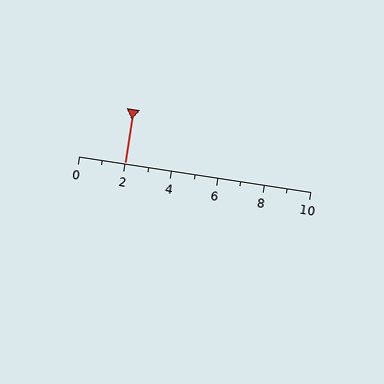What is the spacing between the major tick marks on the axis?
The major ticks are spaced 2 apart.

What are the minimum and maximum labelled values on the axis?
The axis runs from 0 to 10.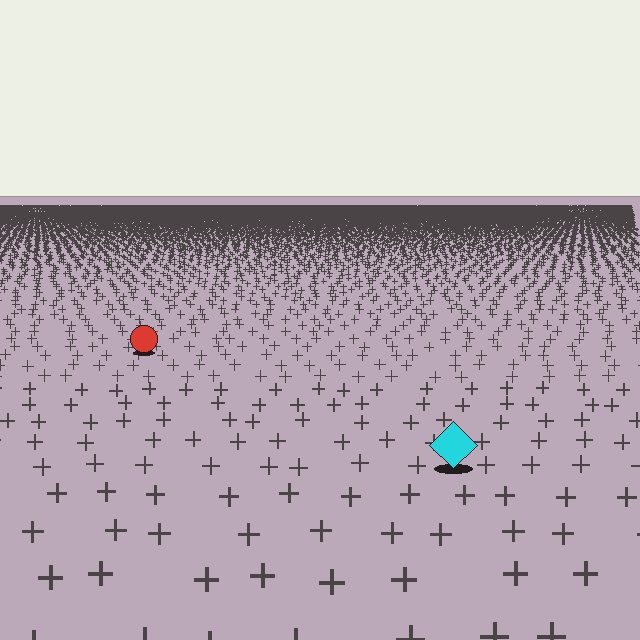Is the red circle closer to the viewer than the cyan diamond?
No. The cyan diamond is closer — you can tell from the texture gradient: the ground texture is coarser near it.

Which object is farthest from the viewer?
The red circle is farthest from the viewer. It appears smaller and the ground texture around it is denser.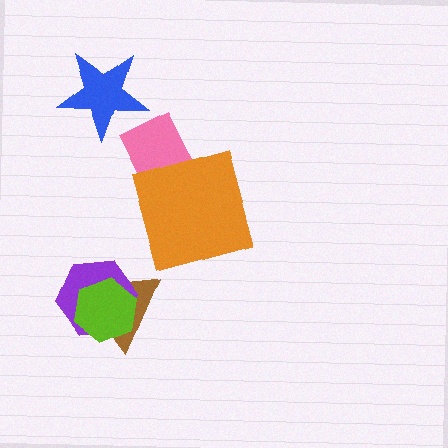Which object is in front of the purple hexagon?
The lime hexagon is in front of the purple hexagon.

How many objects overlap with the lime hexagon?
2 objects overlap with the lime hexagon.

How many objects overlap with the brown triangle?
2 objects overlap with the brown triangle.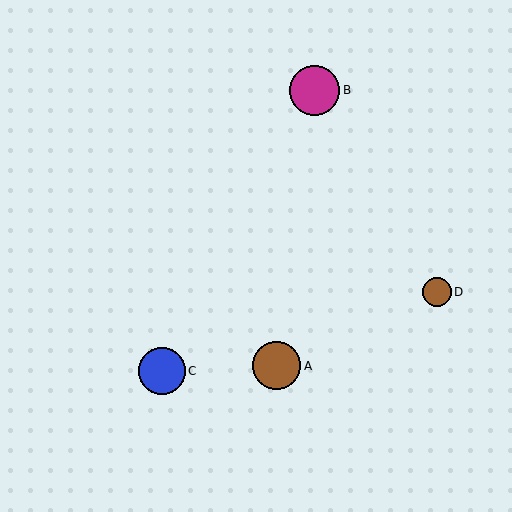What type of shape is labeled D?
Shape D is a brown circle.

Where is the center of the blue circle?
The center of the blue circle is at (162, 371).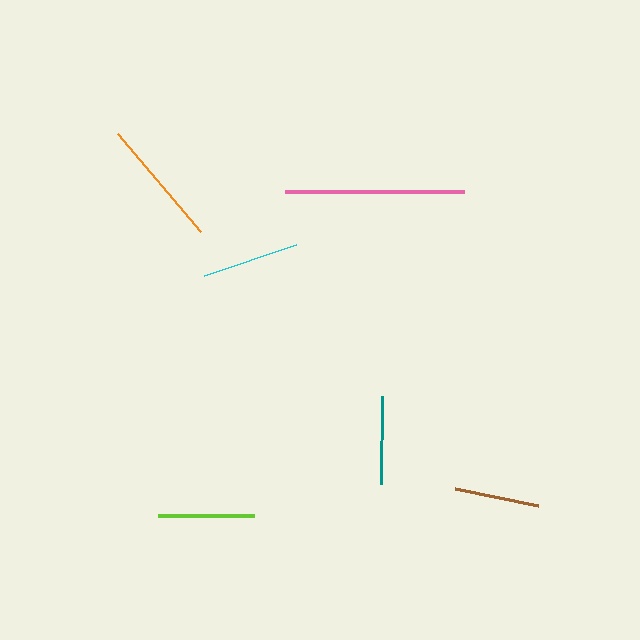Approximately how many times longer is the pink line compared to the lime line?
The pink line is approximately 1.9 times the length of the lime line.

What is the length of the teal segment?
The teal segment is approximately 89 pixels long.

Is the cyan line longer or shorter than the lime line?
The cyan line is longer than the lime line.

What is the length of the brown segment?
The brown segment is approximately 85 pixels long.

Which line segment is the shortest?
The brown line is the shortest at approximately 85 pixels.